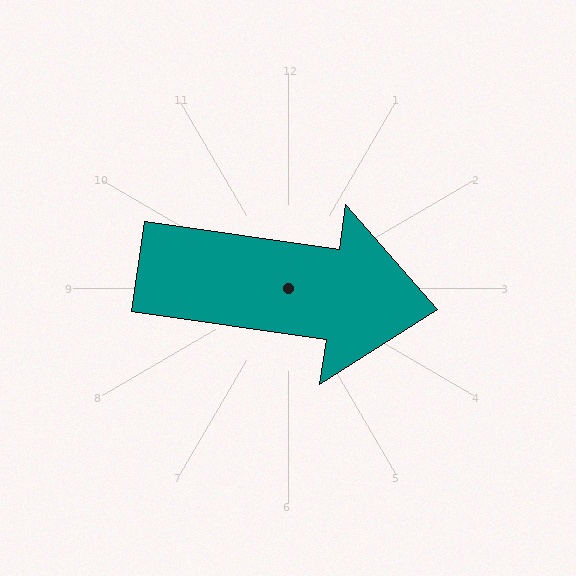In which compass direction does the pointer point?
East.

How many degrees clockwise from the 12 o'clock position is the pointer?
Approximately 98 degrees.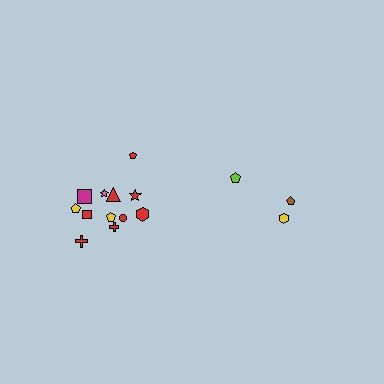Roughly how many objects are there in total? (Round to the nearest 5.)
Roughly 15 objects in total.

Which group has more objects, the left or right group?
The left group.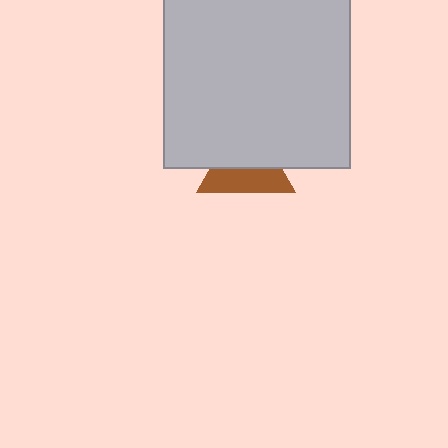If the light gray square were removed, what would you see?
You would see the complete brown triangle.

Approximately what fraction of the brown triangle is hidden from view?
Roughly 53% of the brown triangle is hidden behind the light gray square.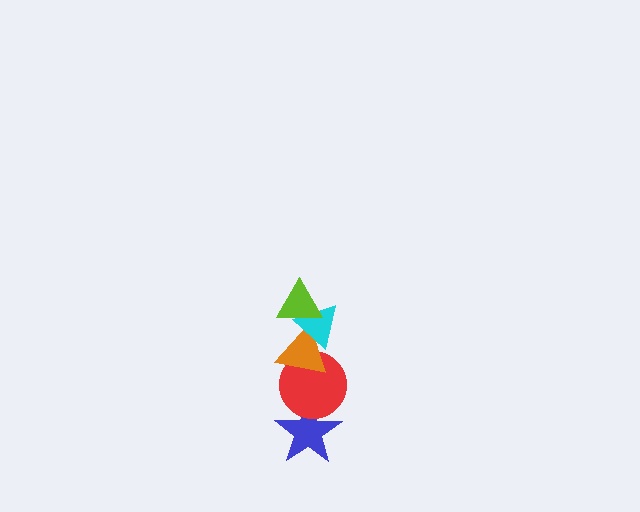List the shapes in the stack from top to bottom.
From top to bottom: the lime triangle, the cyan triangle, the orange triangle, the red circle, the blue star.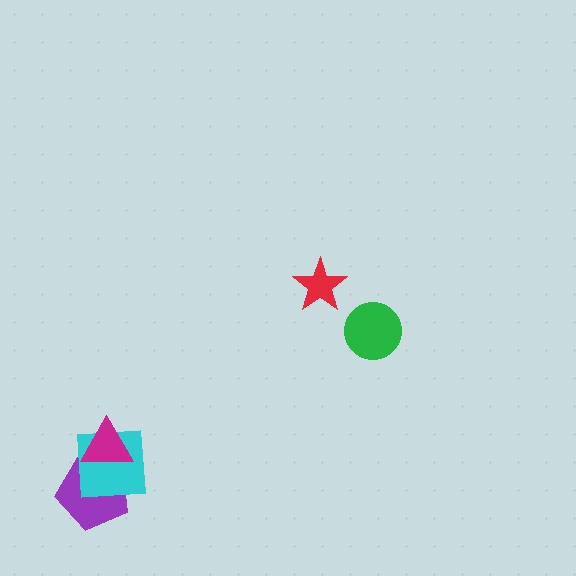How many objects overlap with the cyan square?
2 objects overlap with the cyan square.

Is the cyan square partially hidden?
Yes, it is partially covered by another shape.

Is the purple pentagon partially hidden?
Yes, it is partially covered by another shape.